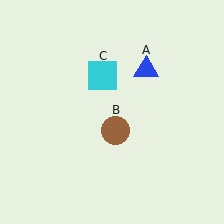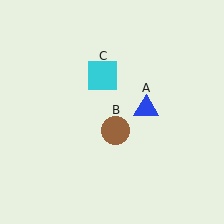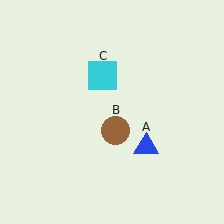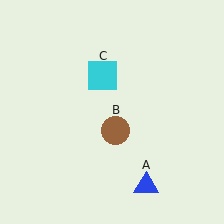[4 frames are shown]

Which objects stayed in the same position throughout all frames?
Brown circle (object B) and cyan square (object C) remained stationary.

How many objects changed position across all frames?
1 object changed position: blue triangle (object A).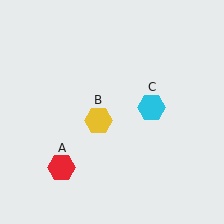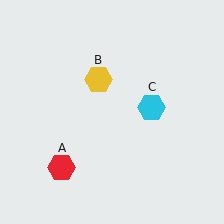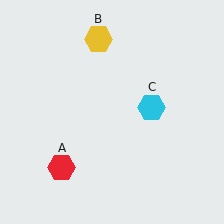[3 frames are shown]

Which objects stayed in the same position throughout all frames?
Red hexagon (object A) and cyan hexagon (object C) remained stationary.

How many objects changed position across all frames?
1 object changed position: yellow hexagon (object B).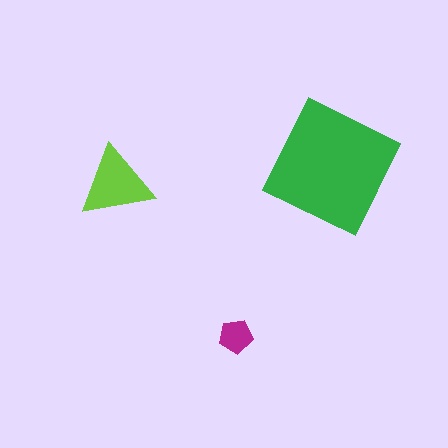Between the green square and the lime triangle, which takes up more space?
The green square.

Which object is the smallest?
The magenta pentagon.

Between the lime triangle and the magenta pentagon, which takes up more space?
The lime triangle.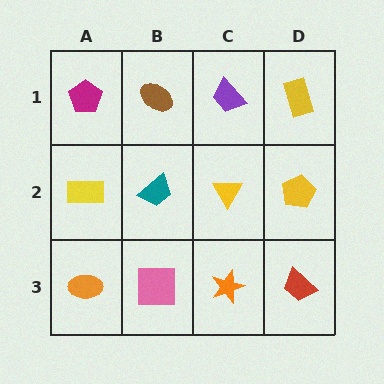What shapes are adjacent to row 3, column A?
A yellow rectangle (row 2, column A), a pink square (row 3, column B).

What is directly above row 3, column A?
A yellow rectangle.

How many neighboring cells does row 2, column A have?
3.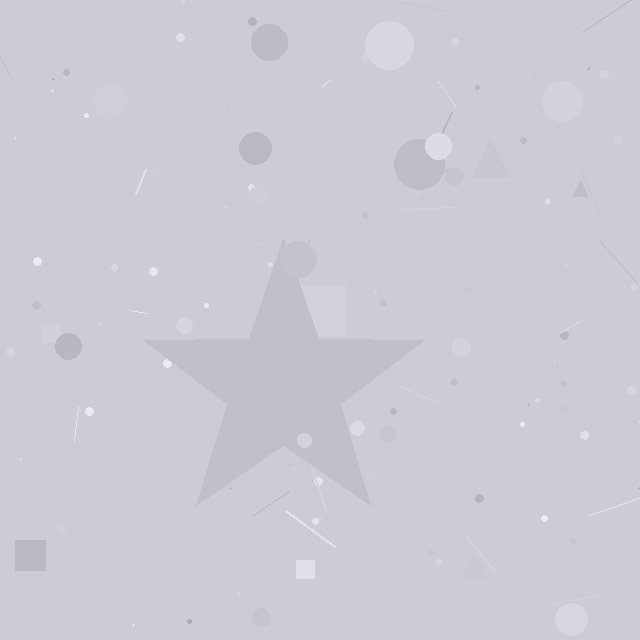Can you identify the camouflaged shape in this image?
The camouflaged shape is a star.